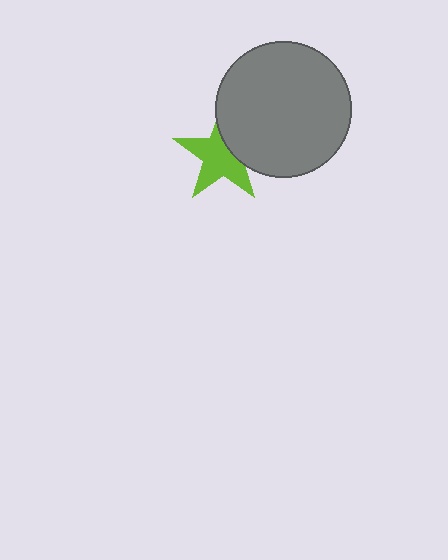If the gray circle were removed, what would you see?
You would see the complete lime star.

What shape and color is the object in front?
The object in front is a gray circle.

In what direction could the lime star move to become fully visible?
The lime star could move left. That would shift it out from behind the gray circle entirely.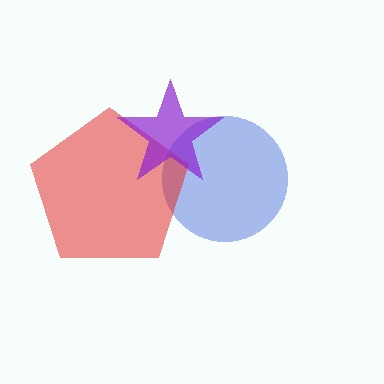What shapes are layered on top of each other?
The layered shapes are: a blue circle, a red pentagon, a purple star.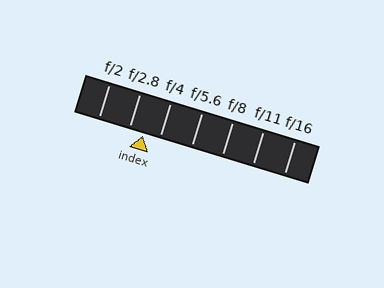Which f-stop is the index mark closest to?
The index mark is closest to f/2.8.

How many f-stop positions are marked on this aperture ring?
There are 7 f-stop positions marked.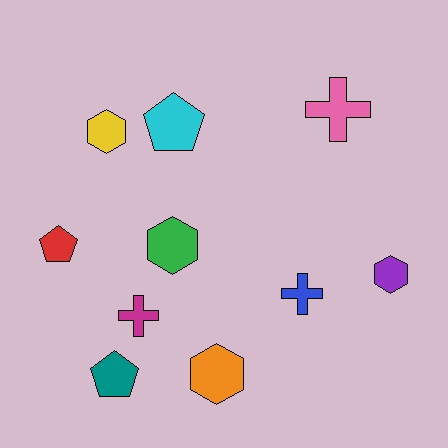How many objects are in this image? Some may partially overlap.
There are 10 objects.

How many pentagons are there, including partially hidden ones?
There are 3 pentagons.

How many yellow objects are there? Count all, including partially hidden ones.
There is 1 yellow object.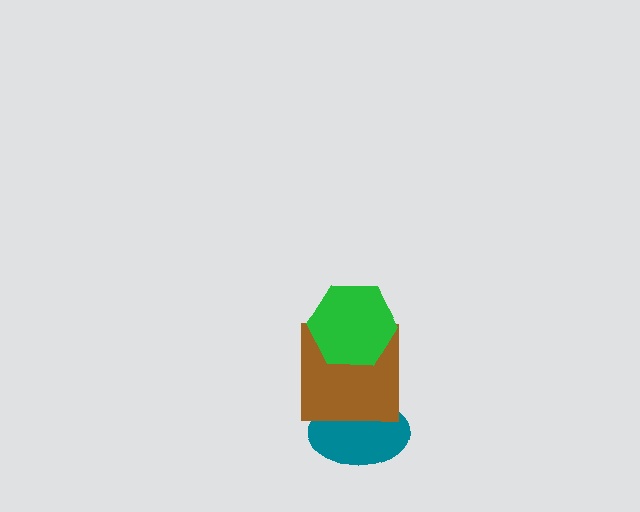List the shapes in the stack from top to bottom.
From top to bottom: the green hexagon, the brown square, the teal ellipse.